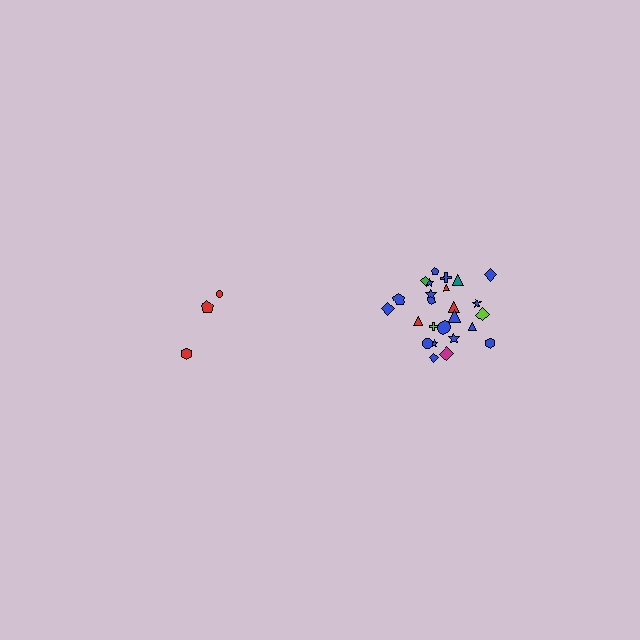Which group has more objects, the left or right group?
The right group.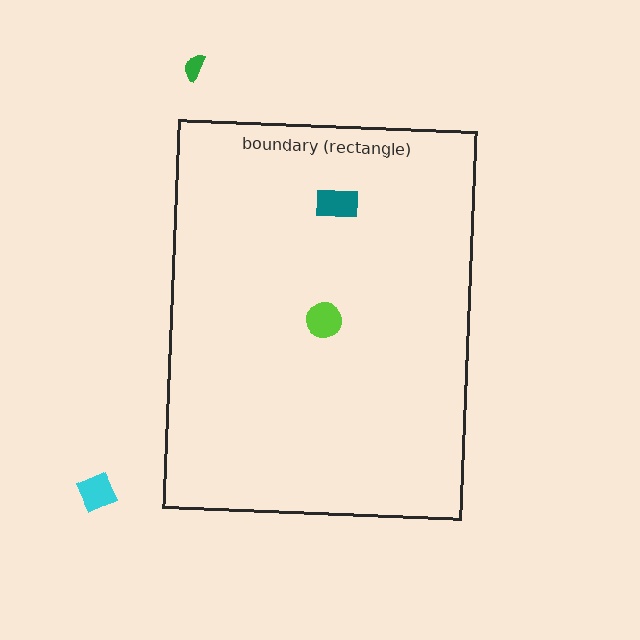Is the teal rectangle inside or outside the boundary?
Inside.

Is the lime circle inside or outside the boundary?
Inside.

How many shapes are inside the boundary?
2 inside, 2 outside.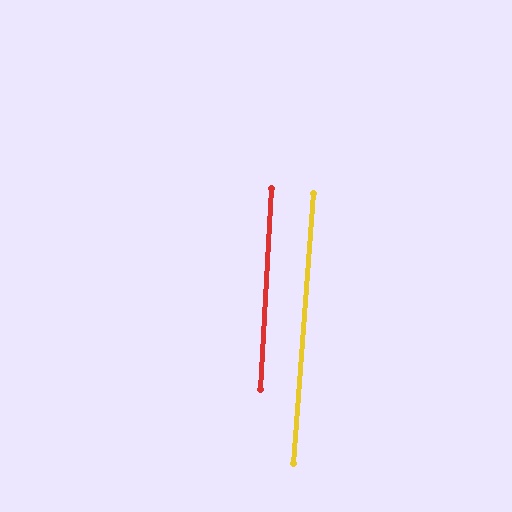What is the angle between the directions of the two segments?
Approximately 1 degree.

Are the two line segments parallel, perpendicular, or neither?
Parallel — their directions differ by only 1.3°.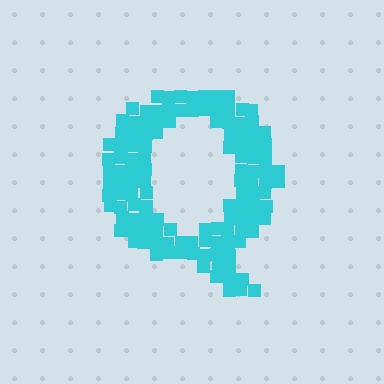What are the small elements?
The small elements are squares.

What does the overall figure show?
The overall figure shows the letter Q.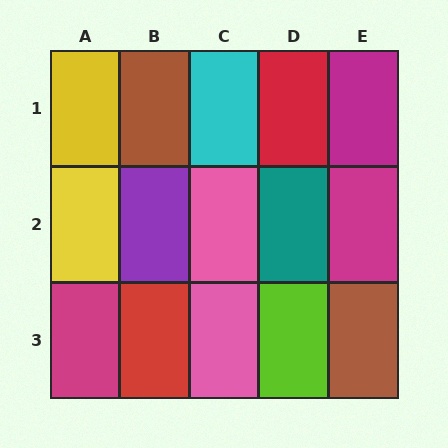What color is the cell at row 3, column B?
Red.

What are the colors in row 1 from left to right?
Yellow, brown, cyan, red, magenta.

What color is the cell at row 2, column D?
Teal.